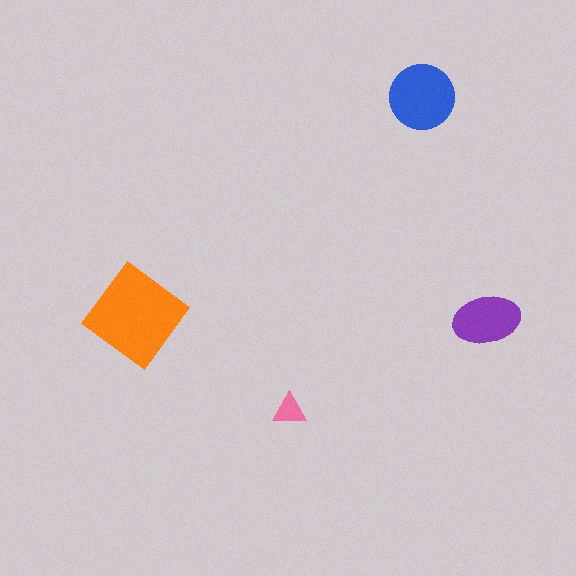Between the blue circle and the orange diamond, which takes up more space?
The orange diamond.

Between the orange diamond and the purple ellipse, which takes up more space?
The orange diamond.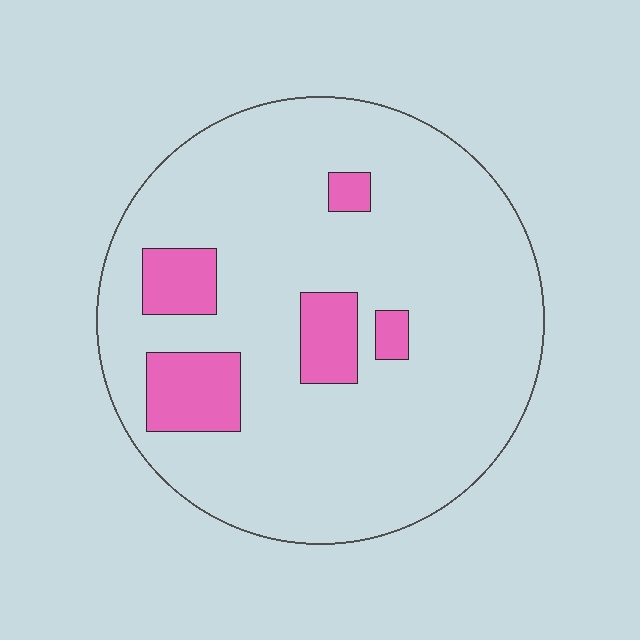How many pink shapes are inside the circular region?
5.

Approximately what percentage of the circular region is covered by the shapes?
Approximately 15%.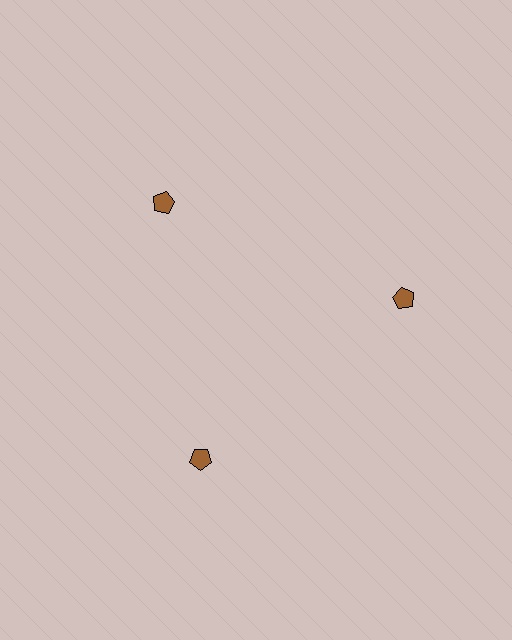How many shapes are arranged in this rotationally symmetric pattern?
There are 3 shapes, arranged in 3 groups of 1.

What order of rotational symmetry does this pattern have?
This pattern has 3-fold rotational symmetry.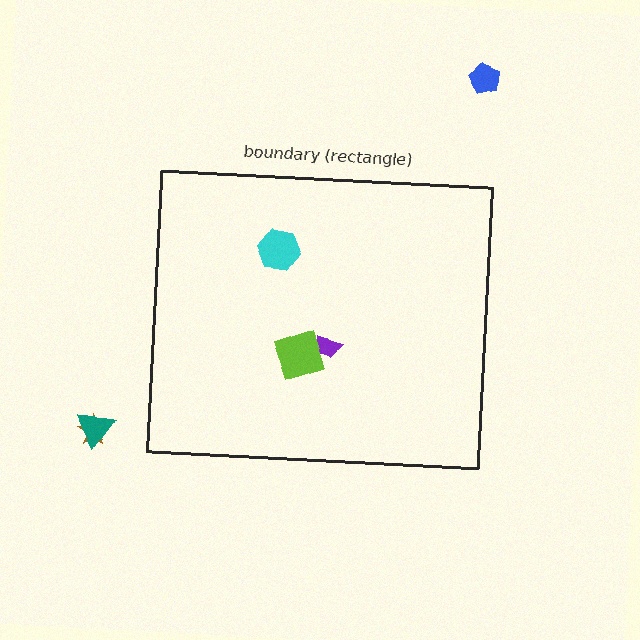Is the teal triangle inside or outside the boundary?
Outside.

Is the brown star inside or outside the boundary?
Outside.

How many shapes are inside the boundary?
3 inside, 3 outside.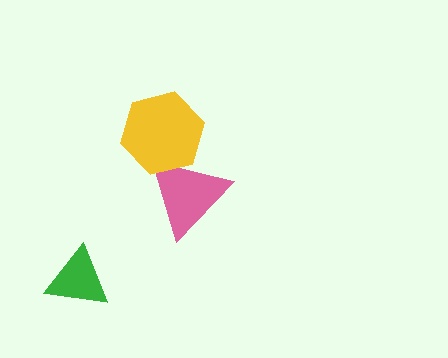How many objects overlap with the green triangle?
0 objects overlap with the green triangle.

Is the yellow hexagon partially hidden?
No, no other shape covers it.